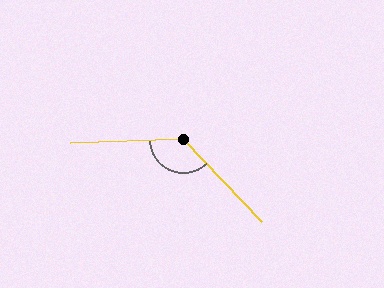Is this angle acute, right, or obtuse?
It is obtuse.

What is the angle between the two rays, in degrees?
Approximately 132 degrees.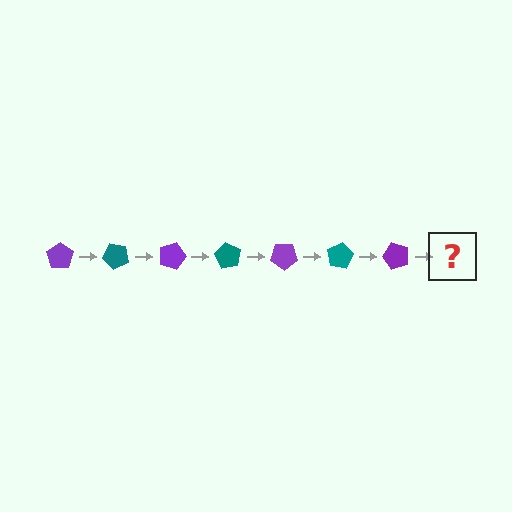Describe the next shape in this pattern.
It should be a teal pentagon, rotated 315 degrees from the start.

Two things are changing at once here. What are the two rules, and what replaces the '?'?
The two rules are that it rotates 45 degrees each step and the color cycles through purple and teal. The '?' should be a teal pentagon, rotated 315 degrees from the start.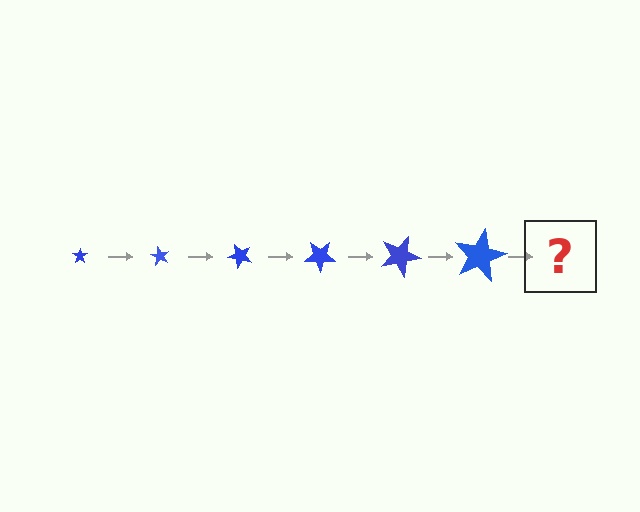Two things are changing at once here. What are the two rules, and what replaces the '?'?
The two rules are that the star grows larger each step and it rotates 60 degrees each step. The '?' should be a star, larger than the previous one and rotated 360 degrees from the start.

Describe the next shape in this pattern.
It should be a star, larger than the previous one and rotated 360 degrees from the start.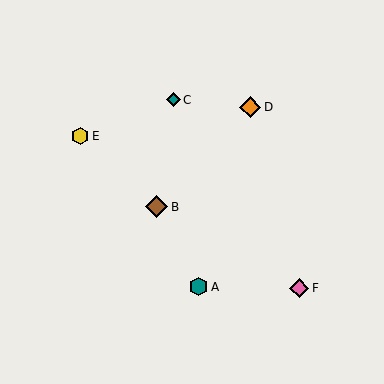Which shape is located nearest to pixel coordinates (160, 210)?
The brown diamond (labeled B) at (157, 207) is nearest to that location.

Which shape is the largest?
The brown diamond (labeled B) is the largest.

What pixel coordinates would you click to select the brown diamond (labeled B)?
Click at (157, 207) to select the brown diamond B.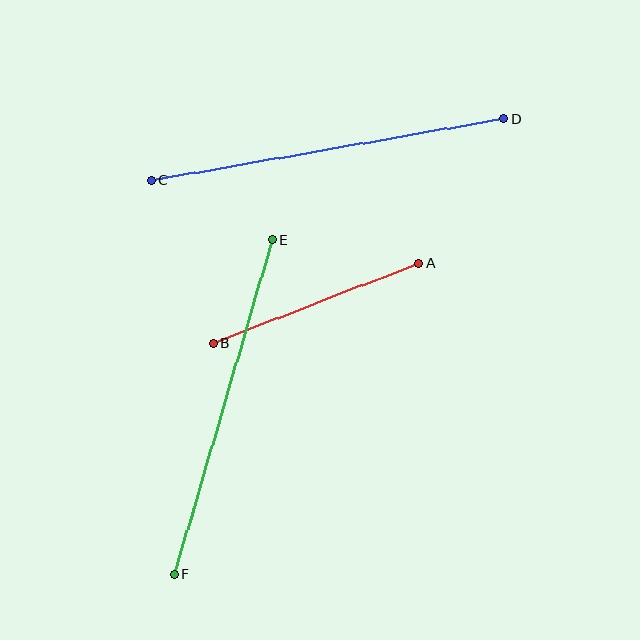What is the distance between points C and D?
The distance is approximately 359 pixels.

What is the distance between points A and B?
The distance is approximately 220 pixels.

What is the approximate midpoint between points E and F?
The midpoint is at approximately (223, 407) pixels.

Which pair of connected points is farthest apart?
Points C and D are farthest apart.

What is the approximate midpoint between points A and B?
The midpoint is at approximately (316, 303) pixels.